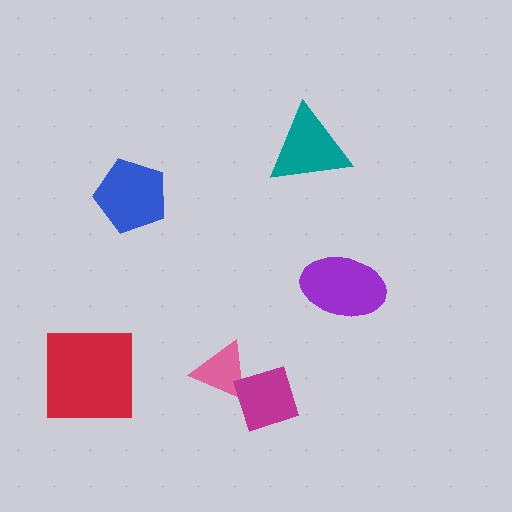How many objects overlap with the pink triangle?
1 object overlaps with the pink triangle.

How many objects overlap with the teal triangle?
0 objects overlap with the teal triangle.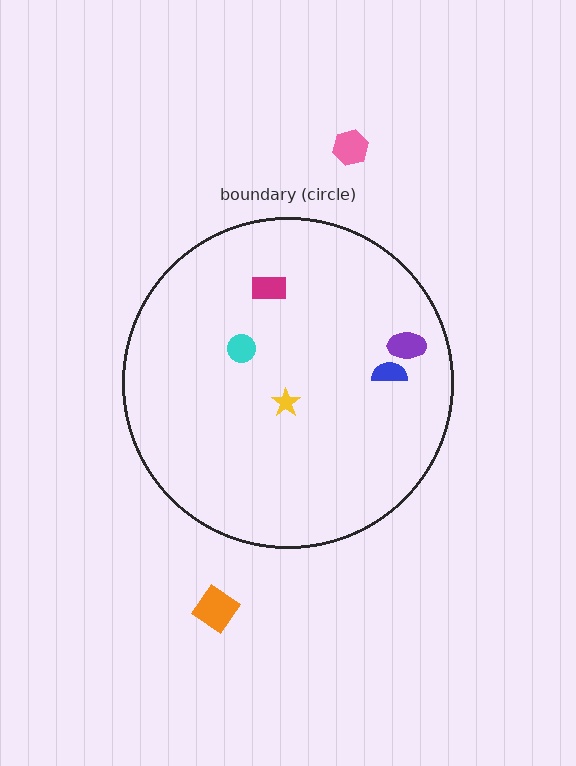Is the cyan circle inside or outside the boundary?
Inside.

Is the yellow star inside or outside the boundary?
Inside.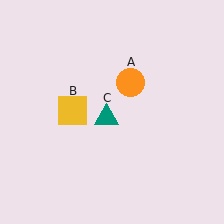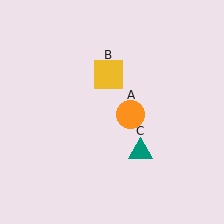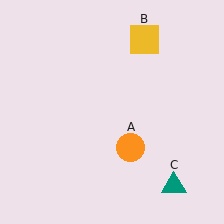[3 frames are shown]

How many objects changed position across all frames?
3 objects changed position: orange circle (object A), yellow square (object B), teal triangle (object C).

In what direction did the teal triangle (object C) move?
The teal triangle (object C) moved down and to the right.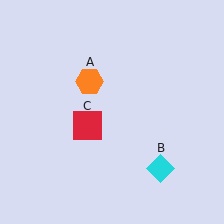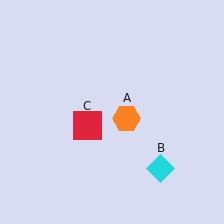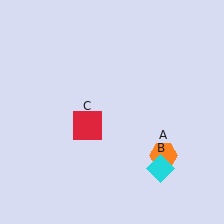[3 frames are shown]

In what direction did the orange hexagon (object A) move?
The orange hexagon (object A) moved down and to the right.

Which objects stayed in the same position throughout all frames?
Cyan diamond (object B) and red square (object C) remained stationary.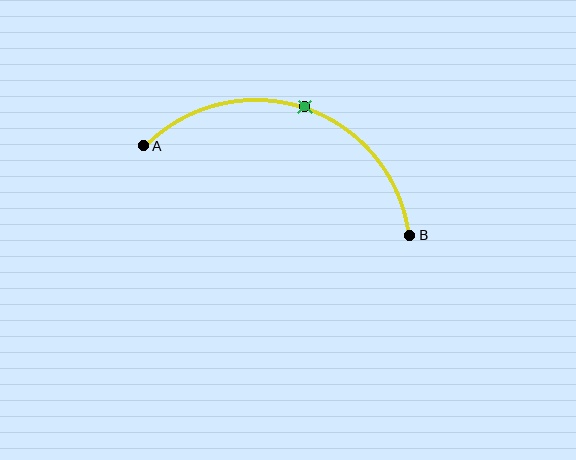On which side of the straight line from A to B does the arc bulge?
The arc bulges above the straight line connecting A and B.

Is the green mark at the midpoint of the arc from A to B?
Yes. The green mark lies on the arc at equal arc-length from both A and B — it is the arc midpoint.